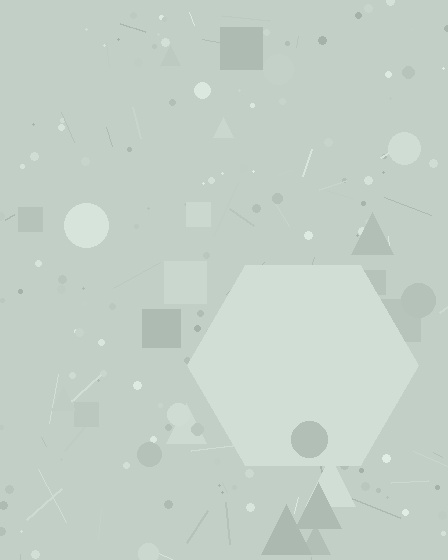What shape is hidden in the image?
A hexagon is hidden in the image.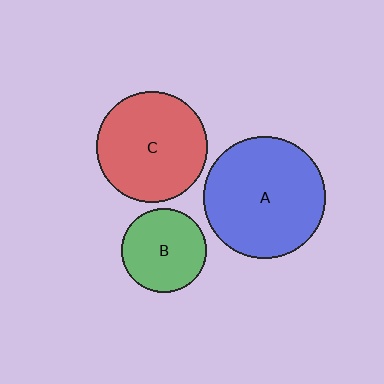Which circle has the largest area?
Circle A (blue).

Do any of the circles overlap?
No, none of the circles overlap.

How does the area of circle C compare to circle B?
Approximately 1.7 times.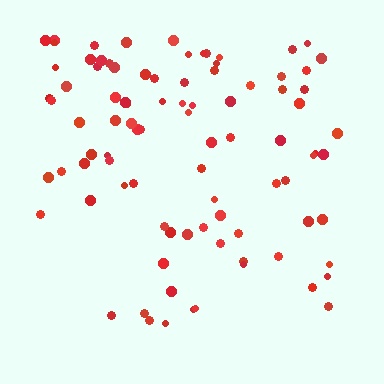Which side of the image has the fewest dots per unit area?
The bottom.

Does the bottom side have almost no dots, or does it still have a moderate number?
Still a moderate number, just noticeably fewer than the top.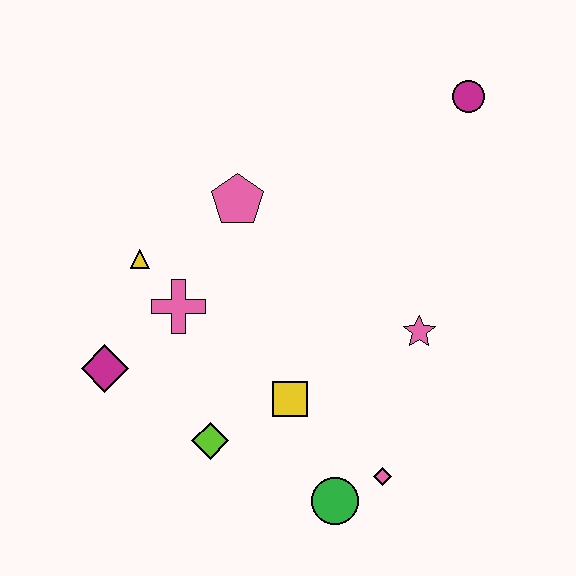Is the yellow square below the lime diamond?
No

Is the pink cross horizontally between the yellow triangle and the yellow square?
Yes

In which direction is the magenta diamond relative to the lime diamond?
The magenta diamond is to the left of the lime diamond.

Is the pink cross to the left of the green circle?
Yes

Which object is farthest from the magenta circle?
The magenta diamond is farthest from the magenta circle.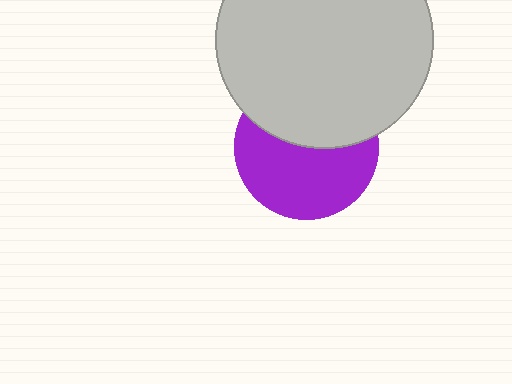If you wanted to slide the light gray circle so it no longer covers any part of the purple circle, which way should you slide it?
Slide it up — that is the most direct way to separate the two shapes.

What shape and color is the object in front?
The object in front is a light gray circle.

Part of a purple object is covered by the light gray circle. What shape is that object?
It is a circle.